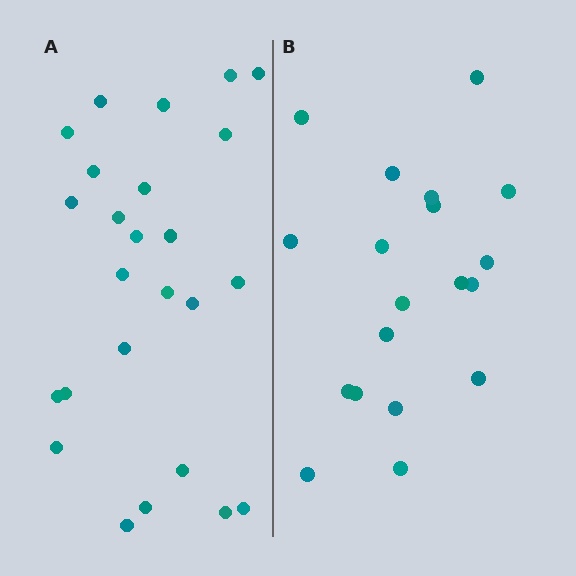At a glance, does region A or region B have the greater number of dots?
Region A (the left region) has more dots.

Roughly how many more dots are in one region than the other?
Region A has about 6 more dots than region B.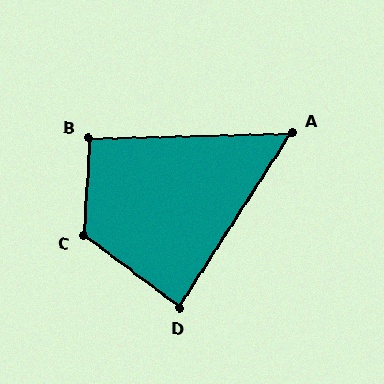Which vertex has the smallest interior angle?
A, at approximately 56 degrees.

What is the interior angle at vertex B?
Approximately 94 degrees (approximately right).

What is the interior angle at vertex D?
Approximately 86 degrees (approximately right).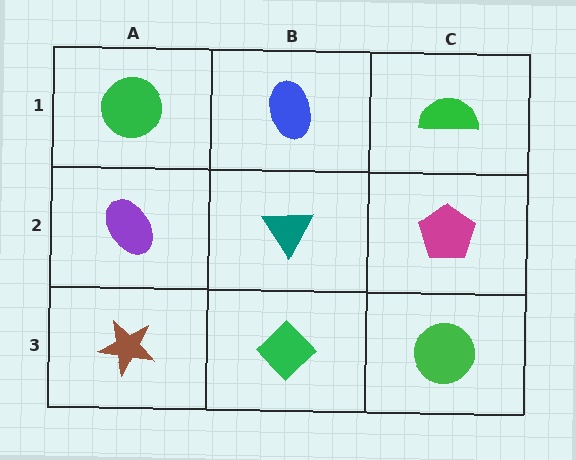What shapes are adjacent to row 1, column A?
A purple ellipse (row 2, column A), a blue ellipse (row 1, column B).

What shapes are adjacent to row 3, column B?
A teal triangle (row 2, column B), a brown star (row 3, column A), a green circle (row 3, column C).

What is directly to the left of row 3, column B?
A brown star.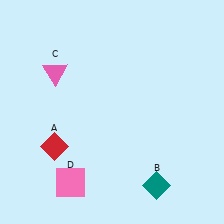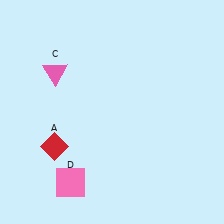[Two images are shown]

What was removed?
The teal diamond (B) was removed in Image 2.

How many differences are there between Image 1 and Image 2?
There is 1 difference between the two images.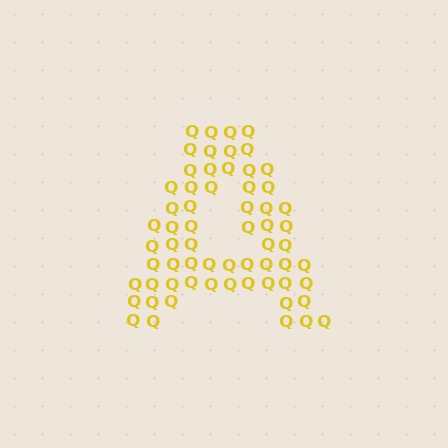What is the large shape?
The large shape is the letter A.